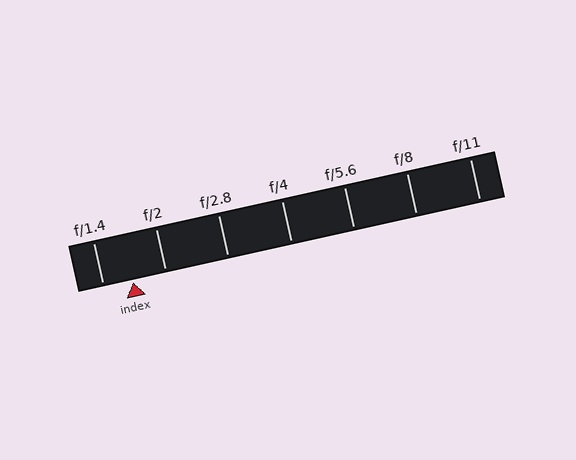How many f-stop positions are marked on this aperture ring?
There are 7 f-stop positions marked.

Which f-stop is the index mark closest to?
The index mark is closest to f/1.4.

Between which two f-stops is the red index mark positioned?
The index mark is between f/1.4 and f/2.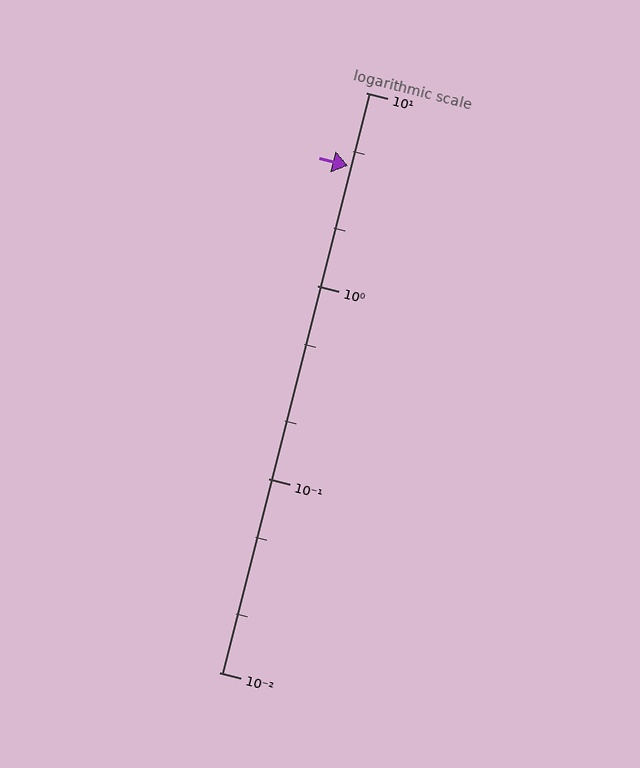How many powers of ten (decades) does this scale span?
The scale spans 3 decades, from 0.01 to 10.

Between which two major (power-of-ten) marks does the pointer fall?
The pointer is between 1 and 10.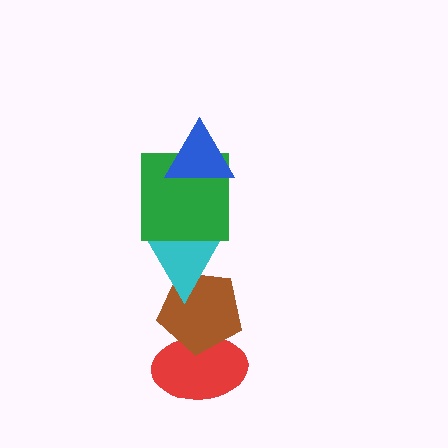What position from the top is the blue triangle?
The blue triangle is 1st from the top.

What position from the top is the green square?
The green square is 2nd from the top.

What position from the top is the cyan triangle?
The cyan triangle is 3rd from the top.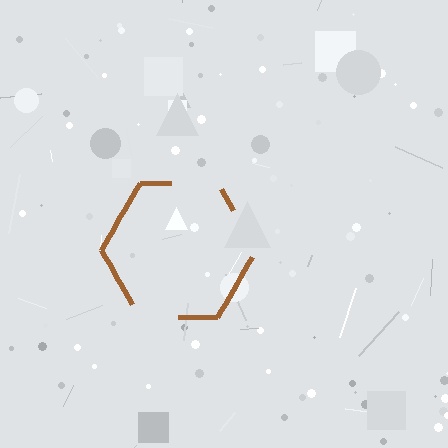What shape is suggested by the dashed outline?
The dashed outline suggests a hexagon.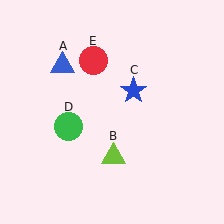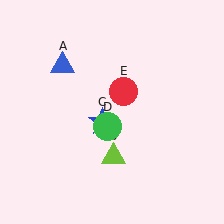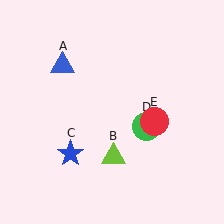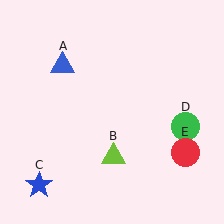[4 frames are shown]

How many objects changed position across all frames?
3 objects changed position: blue star (object C), green circle (object D), red circle (object E).